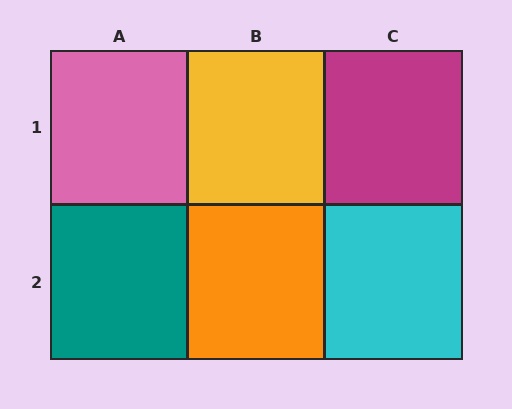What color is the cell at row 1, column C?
Magenta.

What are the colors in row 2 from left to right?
Teal, orange, cyan.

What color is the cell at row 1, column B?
Yellow.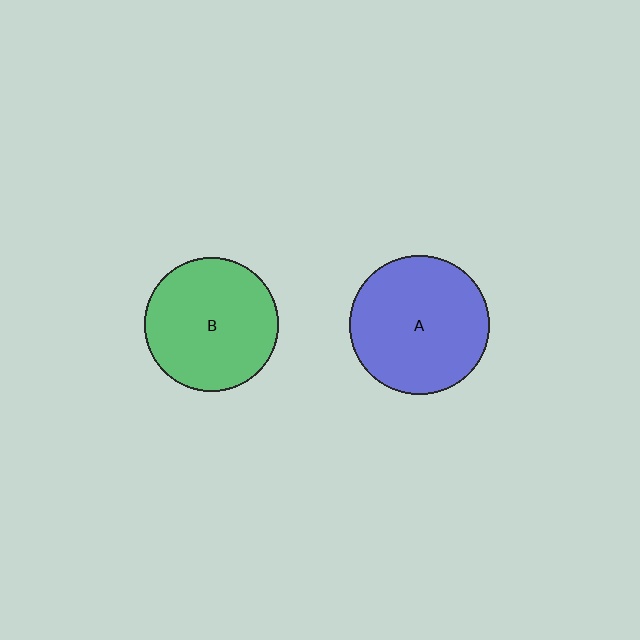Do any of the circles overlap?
No, none of the circles overlap.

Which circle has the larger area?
Circle A (blue).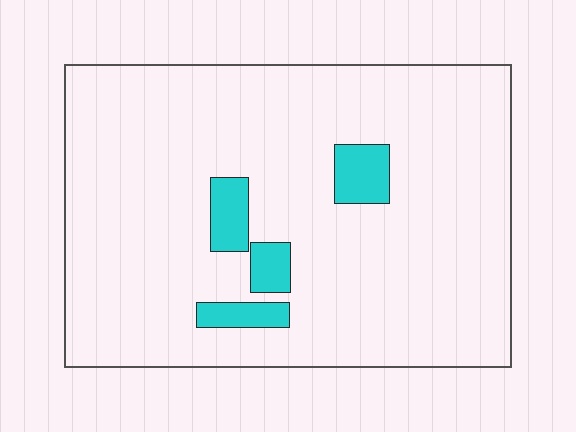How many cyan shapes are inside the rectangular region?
4.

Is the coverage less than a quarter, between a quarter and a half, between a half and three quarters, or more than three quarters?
Less than a quarter.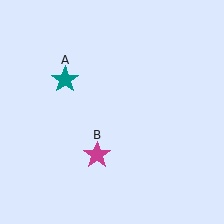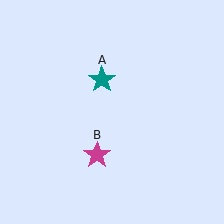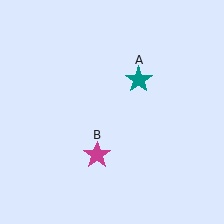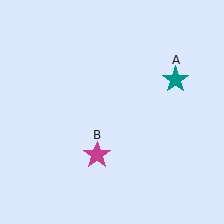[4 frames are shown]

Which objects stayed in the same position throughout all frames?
Magenta star (object B) remained stationary.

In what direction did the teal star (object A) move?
The teal star (object A) moved right.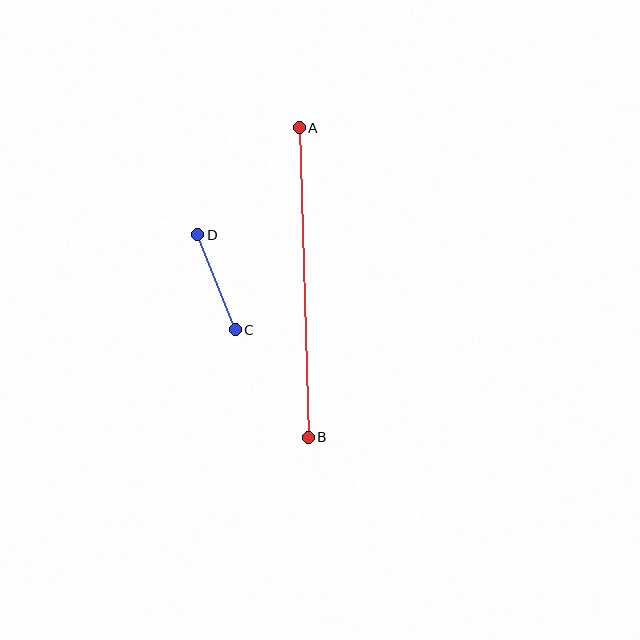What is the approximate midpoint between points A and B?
The midpoint is at approximately (304, 282) pixels.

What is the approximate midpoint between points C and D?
The midpoint is at approximately (216, 282) pixels.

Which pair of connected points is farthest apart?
Points A and B are farthest apart.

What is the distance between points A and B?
The distance is approximately 310 pixels.